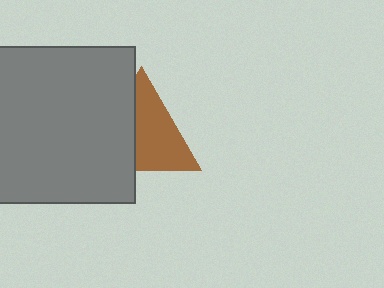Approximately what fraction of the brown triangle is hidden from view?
Roughly 41% of the brown triangle is hidden behind the gray square.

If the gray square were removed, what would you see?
You would see the complete brown triangle.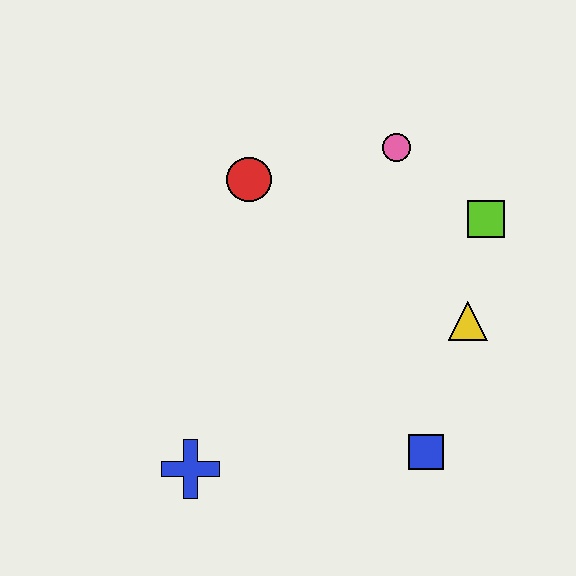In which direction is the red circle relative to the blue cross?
The red circle is above the blue cross.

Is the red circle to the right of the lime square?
No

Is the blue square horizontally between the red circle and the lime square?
Yes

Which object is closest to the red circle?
The pink circle is closest to the red circle.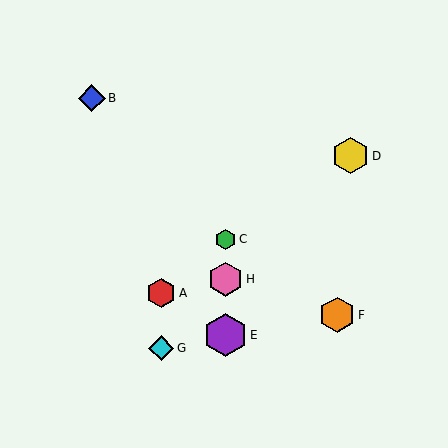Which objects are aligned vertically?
Objects C, E, H are aligned vertically.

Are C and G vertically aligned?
No, C is at x≈226 and G is at x≈161.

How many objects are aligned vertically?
3 objects (C, E, H) are aligned vertically.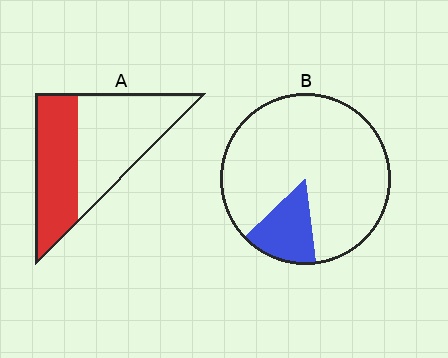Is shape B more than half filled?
No.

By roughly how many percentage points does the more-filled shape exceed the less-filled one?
By roughly 30 percentage points (A over B).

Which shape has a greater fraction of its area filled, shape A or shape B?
Shape A.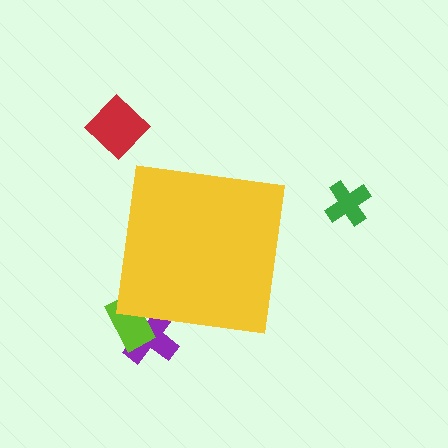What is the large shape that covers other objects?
A yellow square.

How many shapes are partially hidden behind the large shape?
2 shapes are partially hidden.